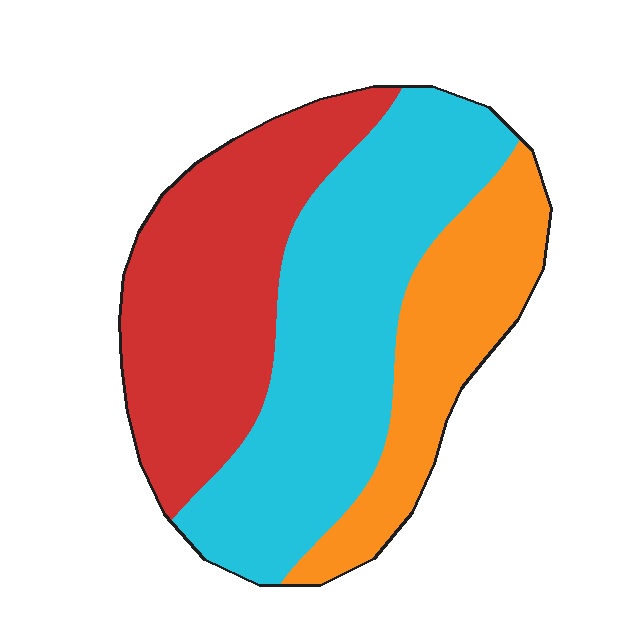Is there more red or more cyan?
Cyan.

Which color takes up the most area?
Cyan, at roughly 45%.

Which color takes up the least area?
Orange, at roughly 20%.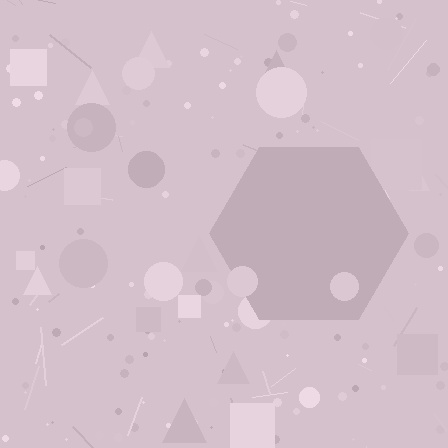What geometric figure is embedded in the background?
A hexagon is embedded in the background.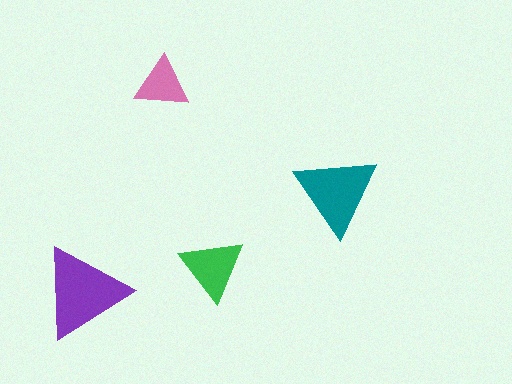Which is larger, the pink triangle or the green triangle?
The green one.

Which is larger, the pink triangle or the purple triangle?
The purple one.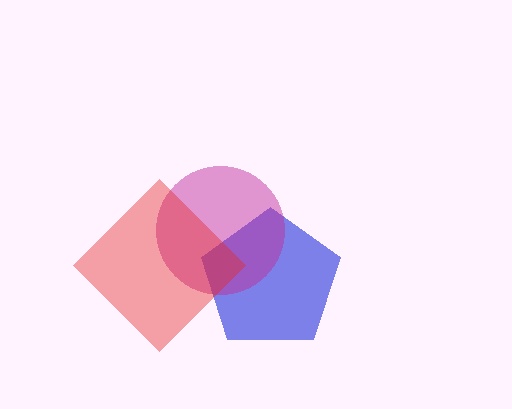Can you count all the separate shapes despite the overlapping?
Yes, there are 3 separate shapes.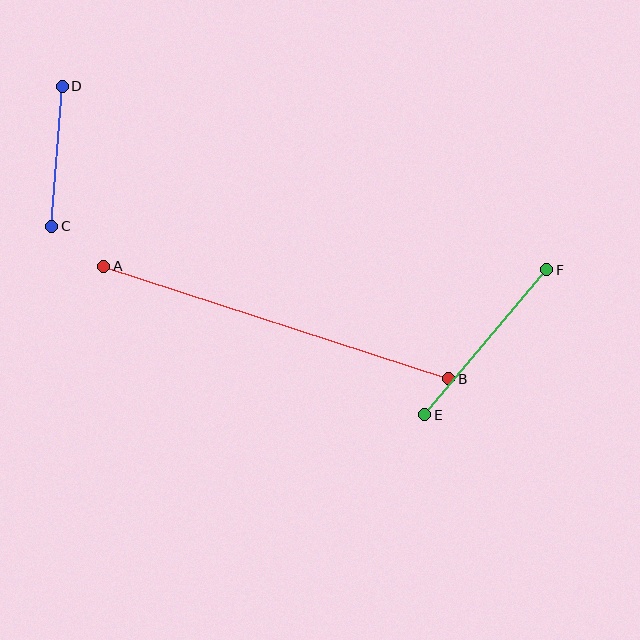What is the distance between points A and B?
The distance is approximately 363 pixels.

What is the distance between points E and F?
The distance is approximately 190 pixels.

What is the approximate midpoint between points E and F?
The midpoint is at approximately (486, 342) pixels.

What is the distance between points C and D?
The distance is approximately 141 pixels.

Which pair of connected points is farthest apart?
Points A and B are farthest apart.